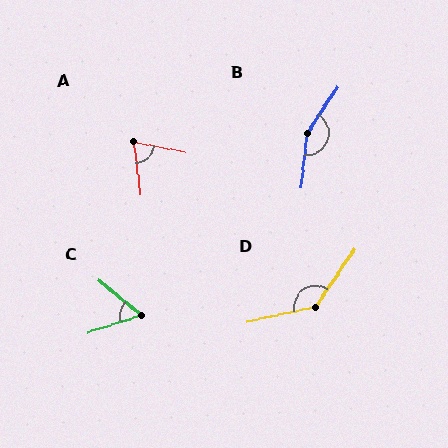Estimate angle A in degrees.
Approximately 72 degrees.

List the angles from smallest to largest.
C (57°), A (72°), D (137°), B (153°).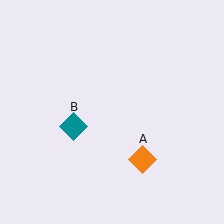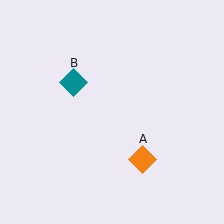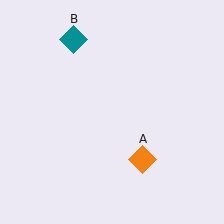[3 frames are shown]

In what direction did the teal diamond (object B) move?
The teal diamond (object B) moved up.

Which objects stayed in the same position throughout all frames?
Orange diamond (object A) remained stationary.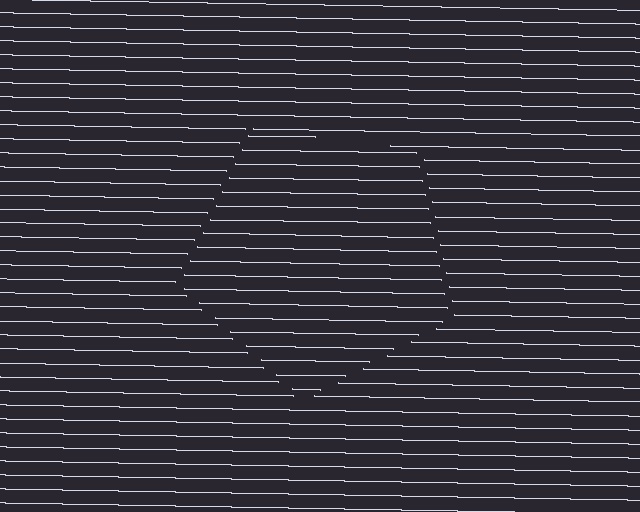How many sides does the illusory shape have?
5 sides — the line-ends trace a pentagon.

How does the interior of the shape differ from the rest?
The interior of the shape contains the same grating, shifted by half a period — the contour is defined by the phase discontinuity where line-ends from the inner and outer gratings abut.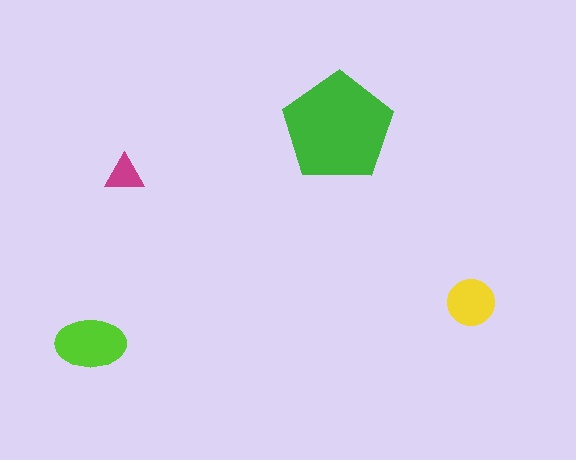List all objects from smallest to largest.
The magenta triangle, the yellow circle, the lime ellipse, the green pentagon.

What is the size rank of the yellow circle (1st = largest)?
3rd.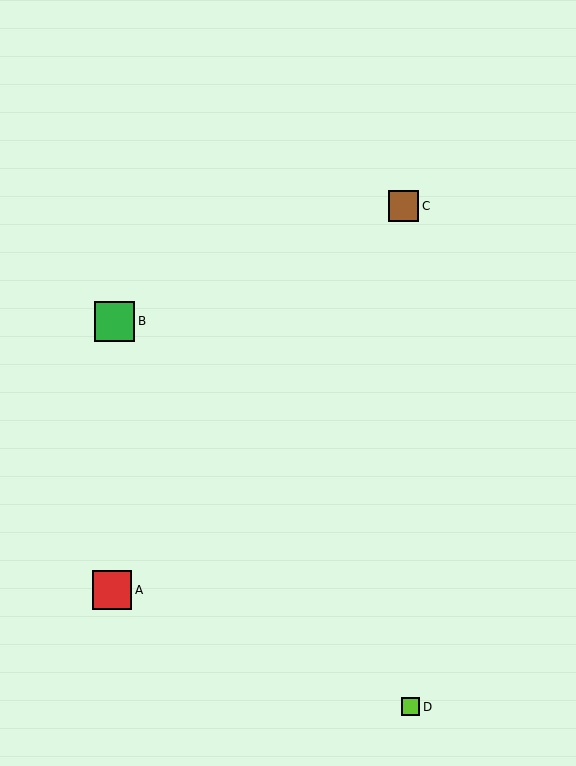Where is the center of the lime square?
The center of the lime square is at (411, 707).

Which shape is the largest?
The green square (labeled B) is the largest.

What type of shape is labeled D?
Shape D is a lime square.